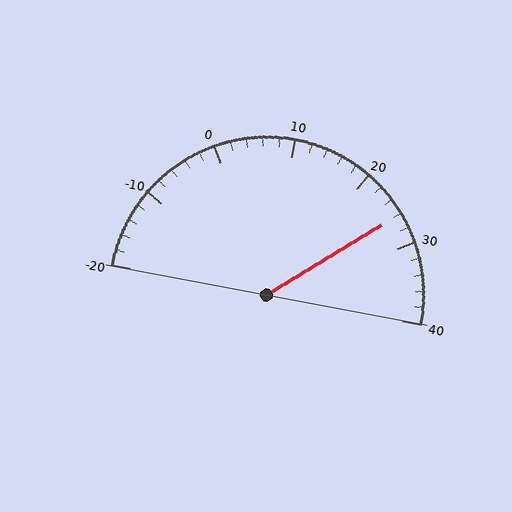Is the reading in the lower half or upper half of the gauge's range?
The reading is in the upper half of the range (-20 to 40).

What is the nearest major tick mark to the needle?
The nearest major tick mark is 30.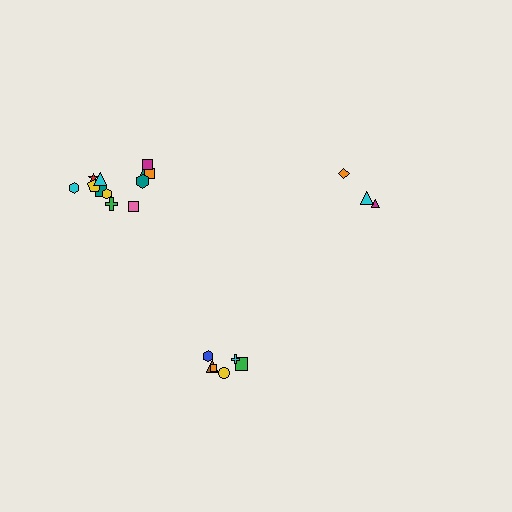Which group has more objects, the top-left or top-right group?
The top-left group.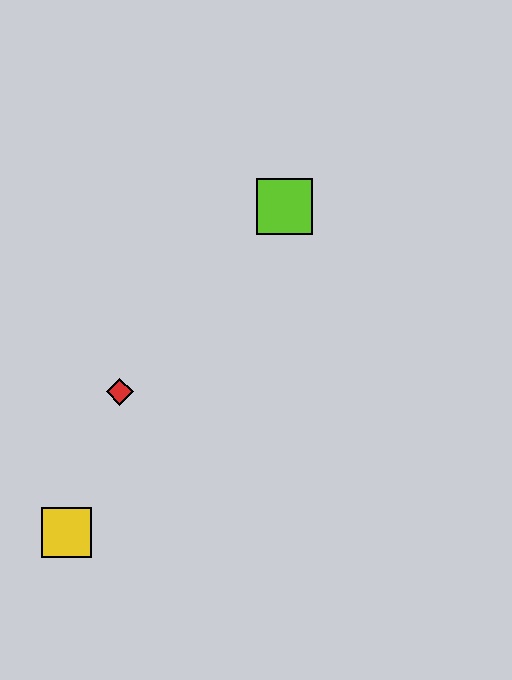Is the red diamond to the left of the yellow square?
No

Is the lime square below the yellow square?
No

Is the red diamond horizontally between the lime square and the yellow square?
Yes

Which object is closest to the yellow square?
The red diamond is closest to the yellow square.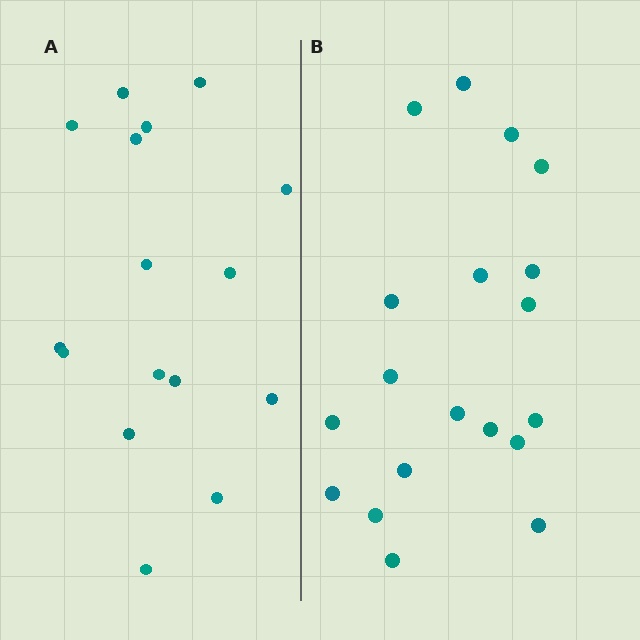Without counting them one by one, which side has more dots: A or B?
Region B (the right region) has more dots.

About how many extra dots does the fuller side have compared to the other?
Region B has just a few more — roughly 2 or 3 more dots than region A.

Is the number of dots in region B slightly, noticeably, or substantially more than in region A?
Region B has only slightly more — the two regions are fairly close. The ratio is roughly 1.2 to 1.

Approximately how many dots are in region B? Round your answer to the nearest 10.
About 20 dots. (The exact count is 19, which rounds to 20.)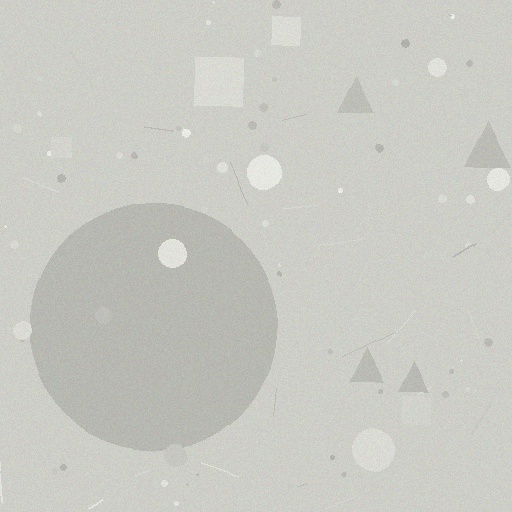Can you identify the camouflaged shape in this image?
The camouflaged shape is a circle.